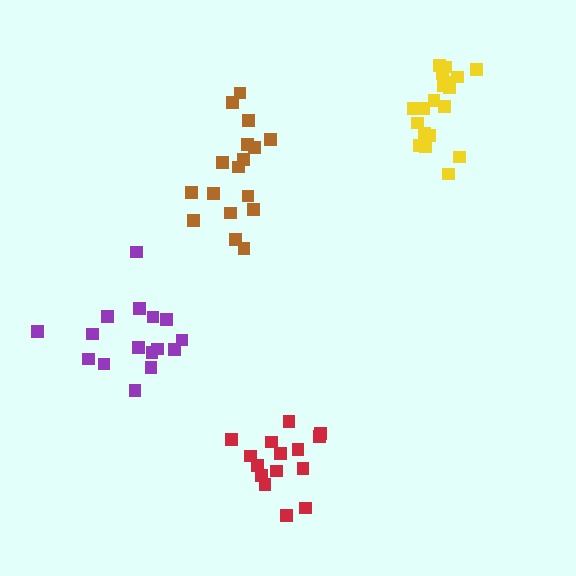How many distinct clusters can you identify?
There are 4 distinct clusters.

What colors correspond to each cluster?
The clusters are colored: brown, red, yellow, purple.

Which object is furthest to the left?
The purple cluster is leftmost.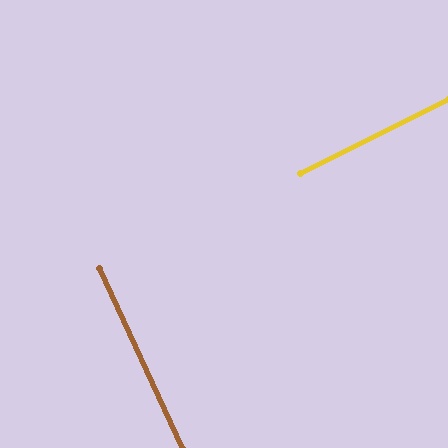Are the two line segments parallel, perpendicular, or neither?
Perpendicular — they meet at approximately 88°.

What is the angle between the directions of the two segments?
Approximately 88 degrees.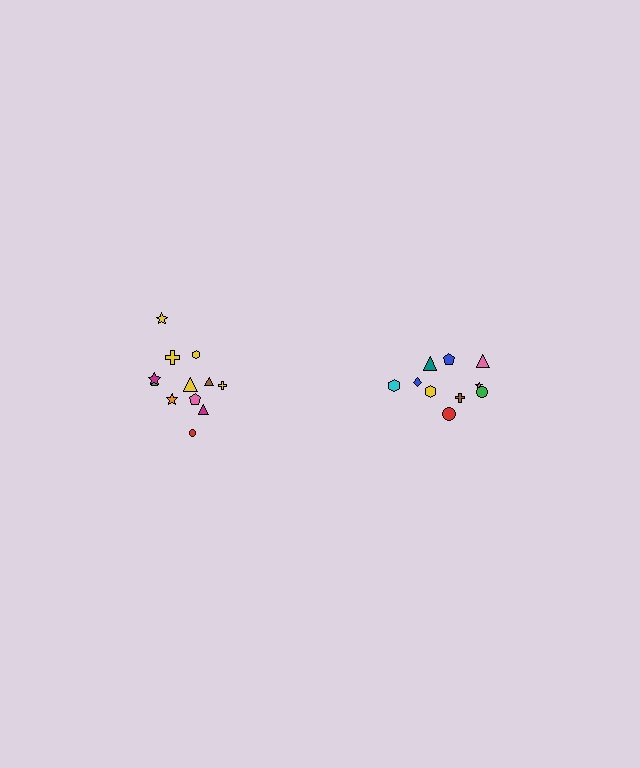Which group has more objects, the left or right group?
The left group.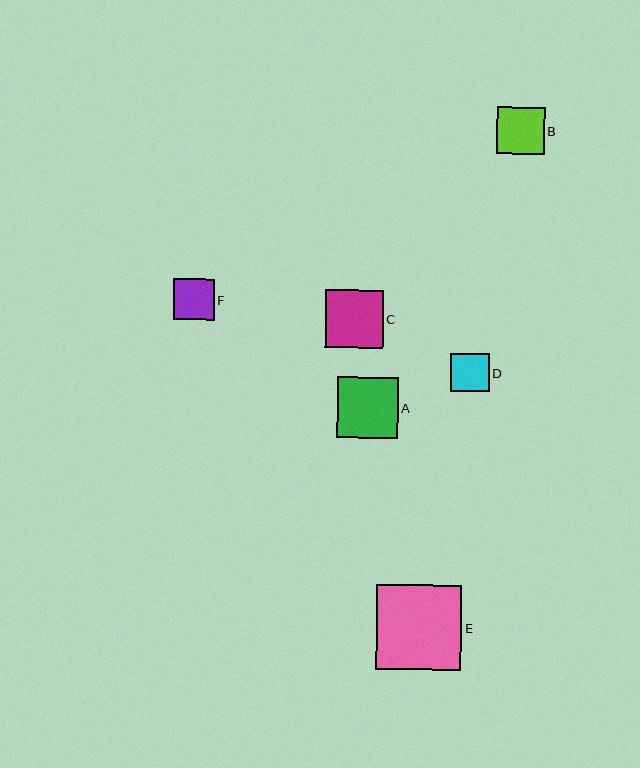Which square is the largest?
Square E is the largest with a size of approximately 85 pixels.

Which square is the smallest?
Square D is the smallest with a size of approximately 38 pixels.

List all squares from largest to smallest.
From largest to smallest: E, A, C, B, F, D.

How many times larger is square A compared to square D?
Square A is approximately 1.6 times the size of square D.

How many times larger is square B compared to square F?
Square B is approximately 1.2 times the size of square F.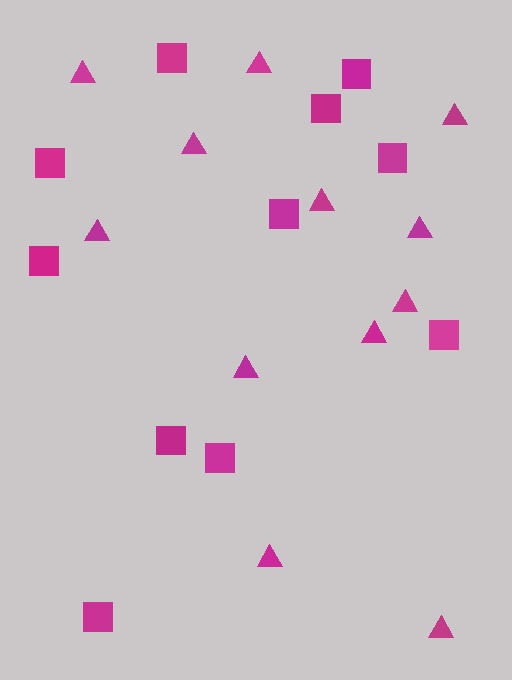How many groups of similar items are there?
There are 2 groups: one group of triangles (12) and one group of squares (11).